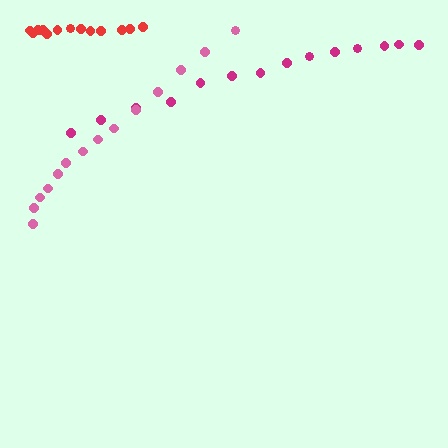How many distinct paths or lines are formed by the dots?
There are 3 distinct paths.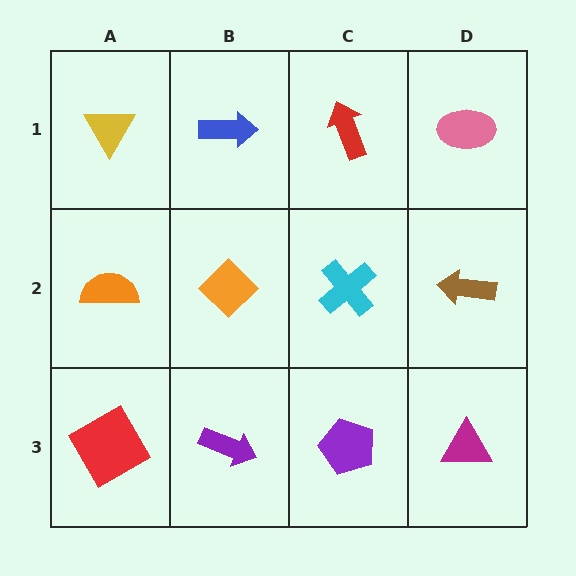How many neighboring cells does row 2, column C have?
4.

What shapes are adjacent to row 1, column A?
An orange semicircle (row 2, column A), a blue arrow (row 1, column B).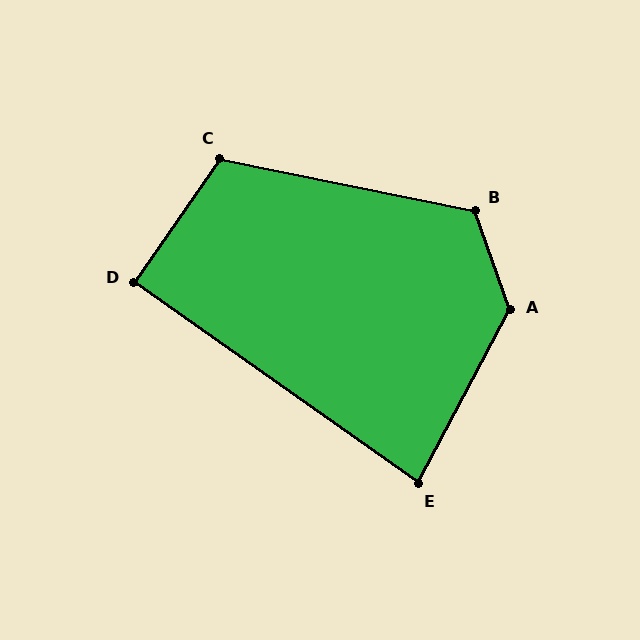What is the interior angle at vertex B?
Approximately 121 degrees (obtuse).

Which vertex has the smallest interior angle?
E, at approximately 83 degrees.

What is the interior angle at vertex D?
Approximately 90 degrees (approximately right).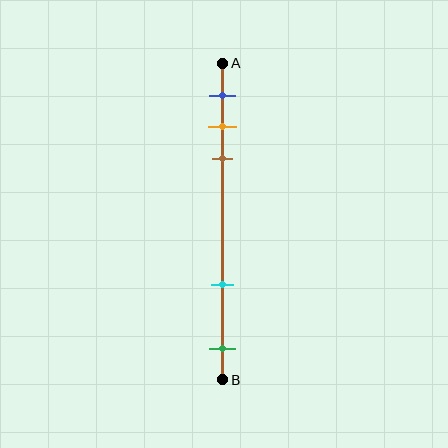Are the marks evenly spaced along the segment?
No, the marks are not evenly spaced.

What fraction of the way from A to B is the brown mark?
The brown mark is approximately 30% (0.3) of the way from A to B.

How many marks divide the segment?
There are 5 marks dividing the segment.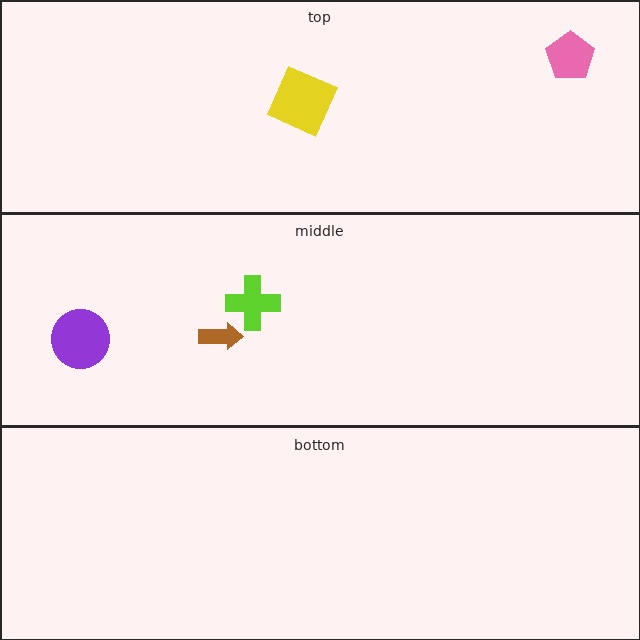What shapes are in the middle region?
The brown arrow, the lime cross, the purple circle.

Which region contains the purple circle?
The middle region.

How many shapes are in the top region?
2.